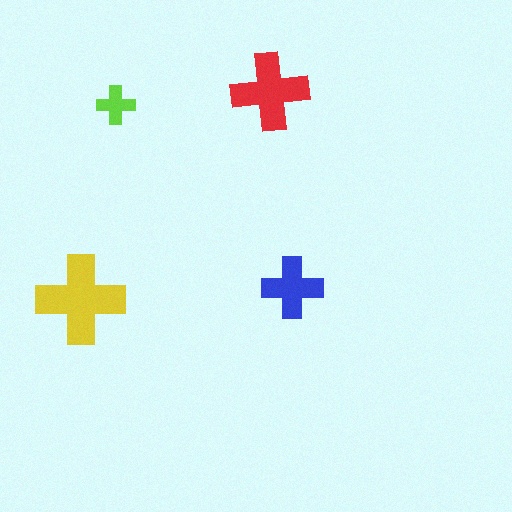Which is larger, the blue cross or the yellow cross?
The yellow one.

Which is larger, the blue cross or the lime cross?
The blue one.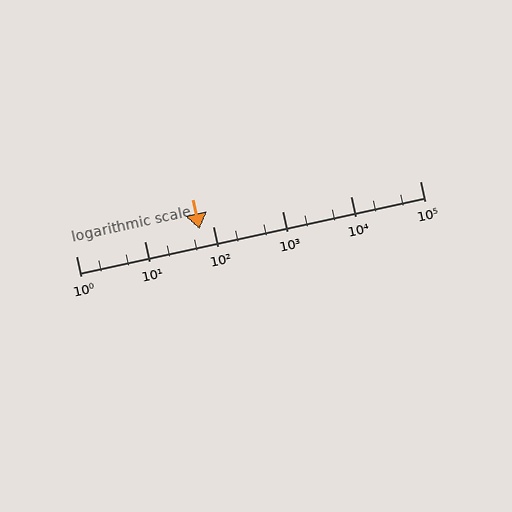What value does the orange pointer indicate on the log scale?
The pointer indicates approximately 63.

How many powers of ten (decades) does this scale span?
The scale spans 5 decades, from 1 to 100000.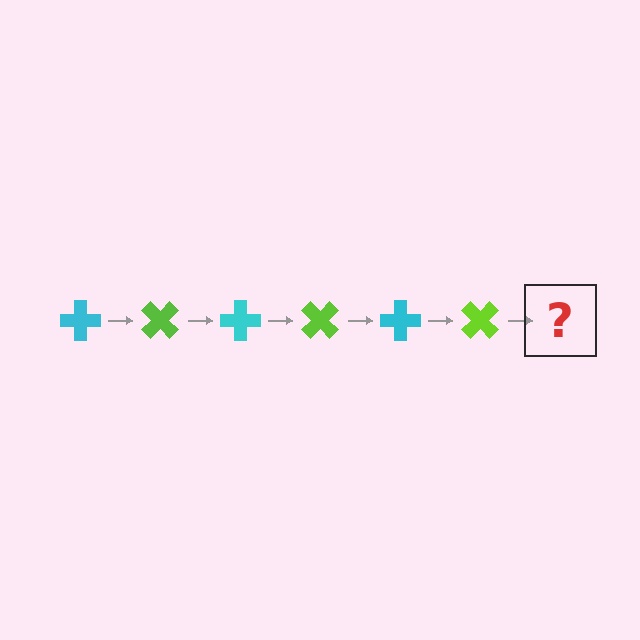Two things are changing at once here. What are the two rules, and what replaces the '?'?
The two rules are that it rotates 45 degrees each step and the color cycles through cyan and lime. The '?' should be a cyan cross, rotated 270 degrees from the start.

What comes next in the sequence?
The next element should be a cyan cross, rotated 270 degrees from the start.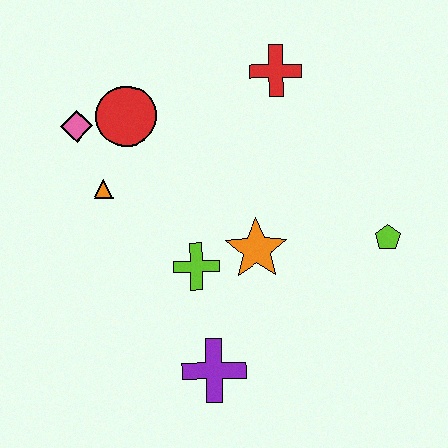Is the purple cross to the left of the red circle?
No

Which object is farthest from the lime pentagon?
The pink diamond is farthest from the lime pentagon.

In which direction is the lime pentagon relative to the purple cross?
The lime pentagon is to the right of the purple cross.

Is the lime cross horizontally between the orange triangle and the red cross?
Yes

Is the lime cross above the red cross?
No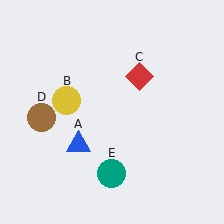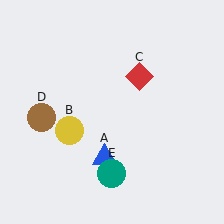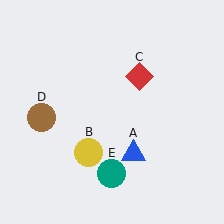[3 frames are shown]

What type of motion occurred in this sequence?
The blue triangle (object A), yellow circle (object B) rotated counterclockwise around the center of the scene.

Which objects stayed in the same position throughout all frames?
Red diamond (object C) and brown circle (object D) and teal circle (object E) remained stationary.